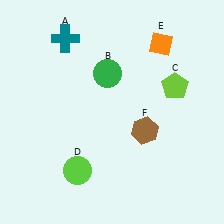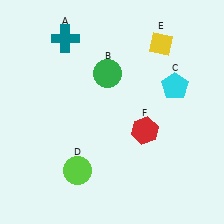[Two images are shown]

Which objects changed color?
C changed from lime to cyan. E changed from orange to yellow. F changed from brown to red.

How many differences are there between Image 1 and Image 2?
There are 3 differences between the two images.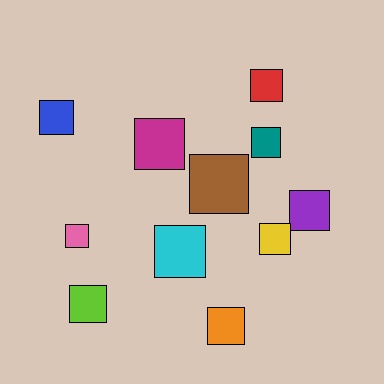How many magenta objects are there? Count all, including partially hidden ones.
There is 1 magenta object.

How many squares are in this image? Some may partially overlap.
There are 11 squares.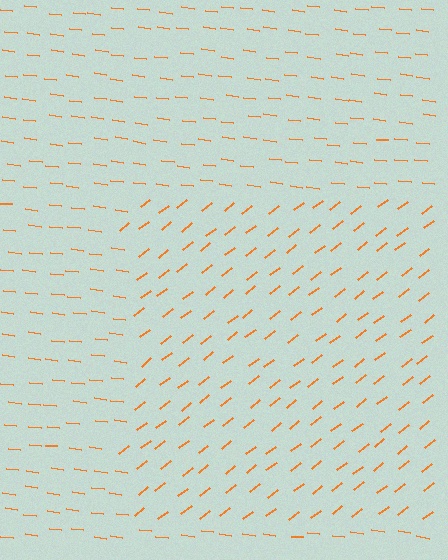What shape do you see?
I see a rectangle.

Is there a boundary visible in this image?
Yes, there is a texture boundary formed by a change in line orientation.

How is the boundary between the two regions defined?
The boundary is defined purely by a change in line orientation (approximately 45 degrees difference). All lines are the same color and thickness.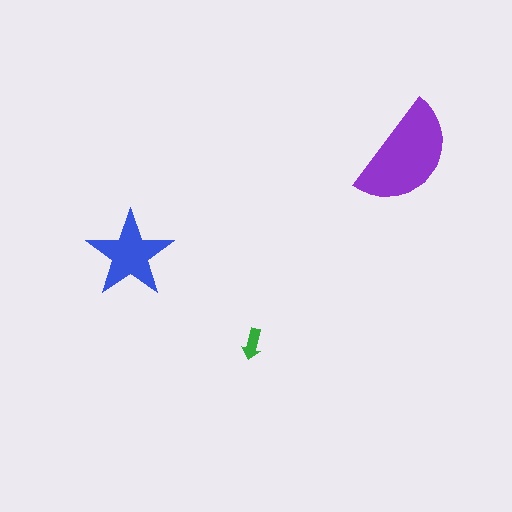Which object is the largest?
The purple semicircle.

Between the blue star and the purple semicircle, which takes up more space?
The purple semicircle.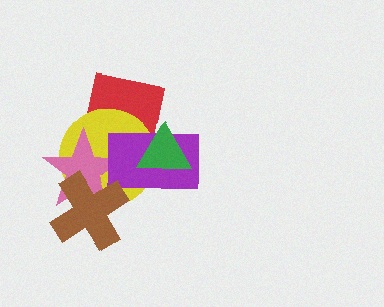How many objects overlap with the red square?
4 objects overlap with the red square.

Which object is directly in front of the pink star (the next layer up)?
The purple rectangle is directly in front of the pink star.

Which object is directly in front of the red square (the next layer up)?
The yellow circle is directly in front of the red square.